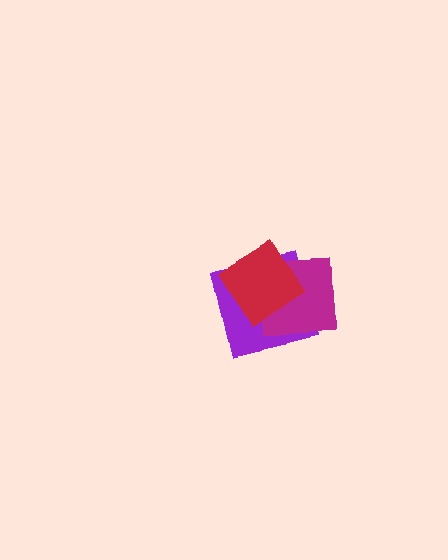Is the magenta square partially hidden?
Yes, it is partially covered by another shape.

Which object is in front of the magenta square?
The red diamond is in front of the magenta square.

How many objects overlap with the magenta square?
2 objects overlap with the magenta square.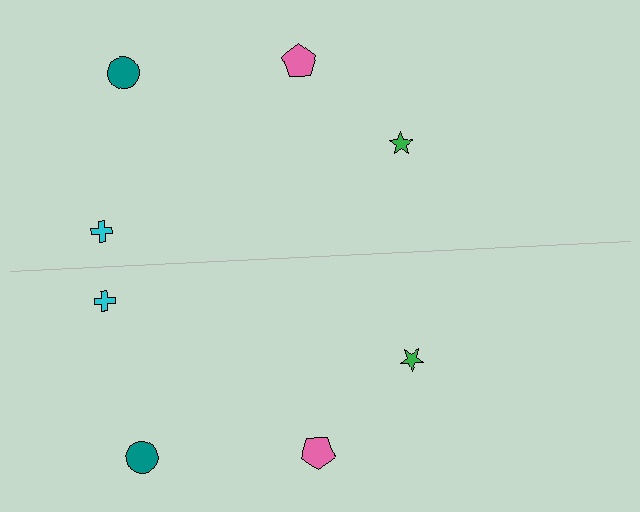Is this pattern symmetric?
Yes, this pattern has bilateral (reflection) symmetry.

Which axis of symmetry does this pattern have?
The pattern has a horizontal axis of symmetry running through the center of the image.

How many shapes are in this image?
There are 8 shapes in this image.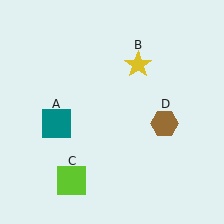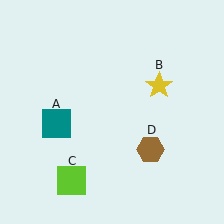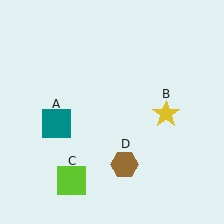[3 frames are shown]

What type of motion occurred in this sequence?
The yellow star (object B), brown hexagon (object D) rotated clockwise around the center of the scene.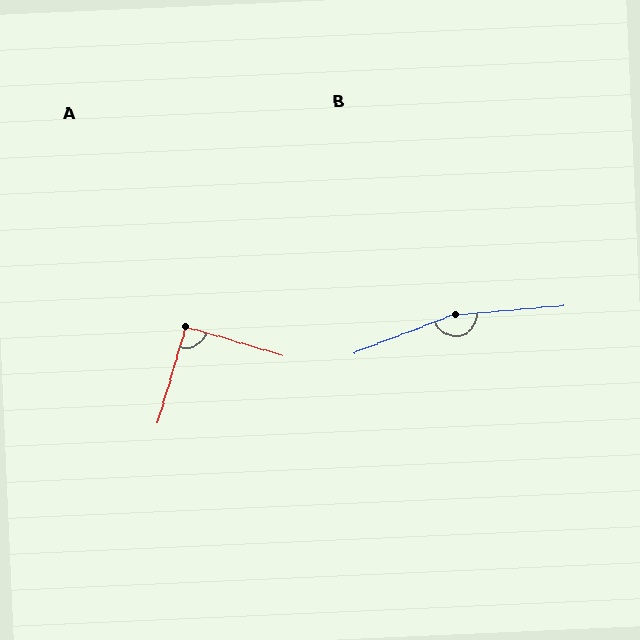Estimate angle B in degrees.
Approximately 164 degrees.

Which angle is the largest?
B, at approximately 164 degrees.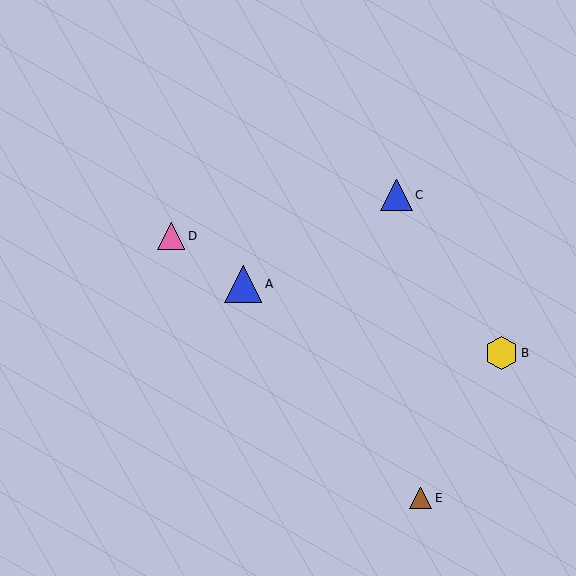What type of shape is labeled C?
Shape C is a blue triangle.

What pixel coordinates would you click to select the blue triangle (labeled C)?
Click at (396, 195) to select the blue triangle C.